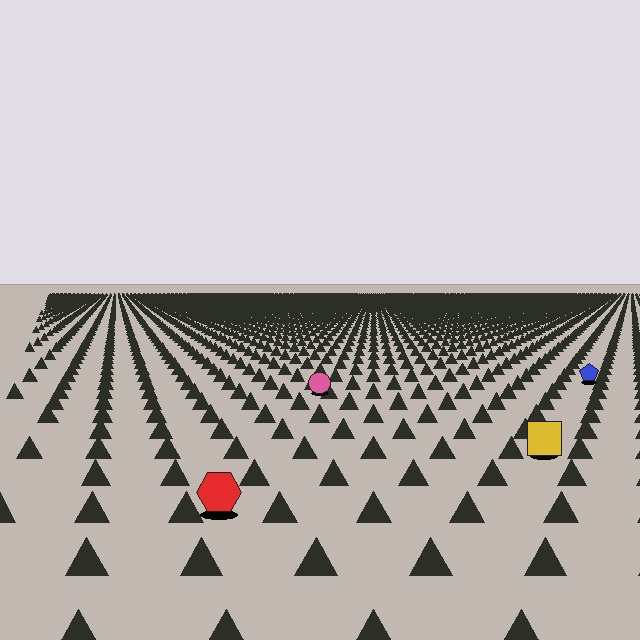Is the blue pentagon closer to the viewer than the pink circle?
No. The pink circle is closer — you can tell from the texture gradient: the ground texture is coarser near it.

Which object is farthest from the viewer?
The blue pentagon is farthest from the viewer. It appears smaller and the ground texture around it is denser.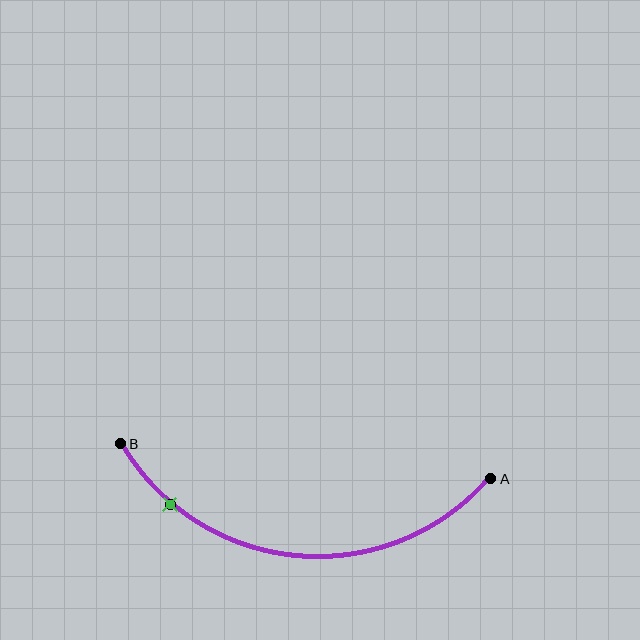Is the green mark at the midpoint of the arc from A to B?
No. The green mark lies on the arc but is closer to endpoint B. The arc midpoint would be at the point on the curve equidistant along the arc from both A and B.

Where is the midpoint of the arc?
The arc midpoint is the point on the curve farthest from the straight line joining A and B. It sits below that line.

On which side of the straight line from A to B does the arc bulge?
The arc bulges below the straight line connecting A and B.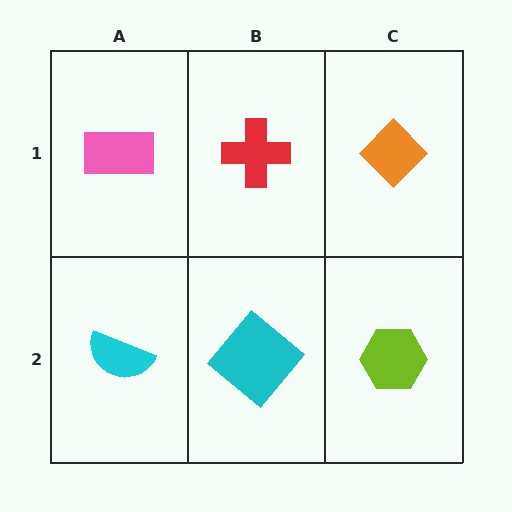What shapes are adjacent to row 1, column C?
A lime hexagon (row 2, column C), a red cross (row 1, column B).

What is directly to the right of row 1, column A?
A red cross.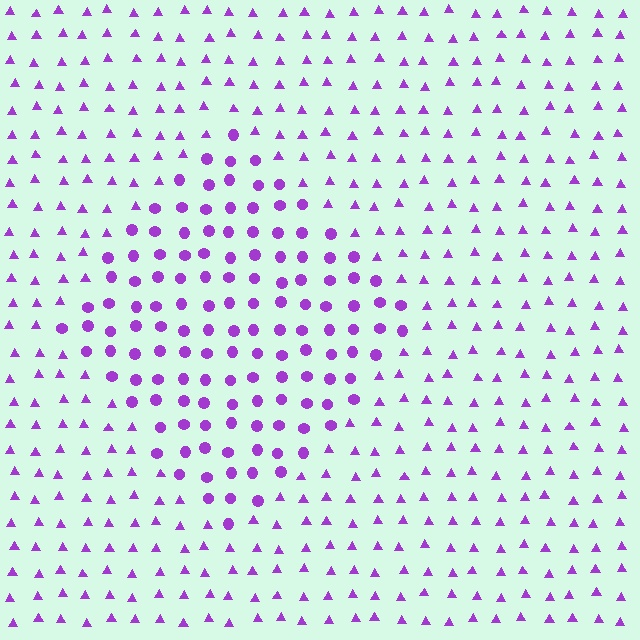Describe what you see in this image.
The image is filled with small purple elements arranged in a uniform grid. A diamond-shaped region contains circles, while the surrounding area contains triangles. The boundary is defined purely by the change in element shape.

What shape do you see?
I see a diamond.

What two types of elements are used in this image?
The image uses circles inside the diamond region and triangles outside it.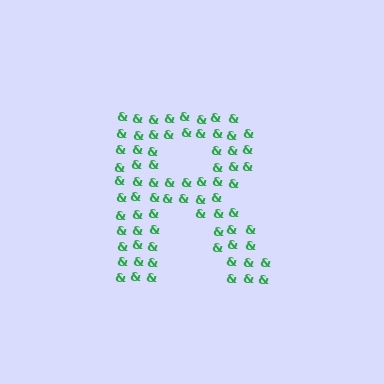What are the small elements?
The small elements are ampersands.